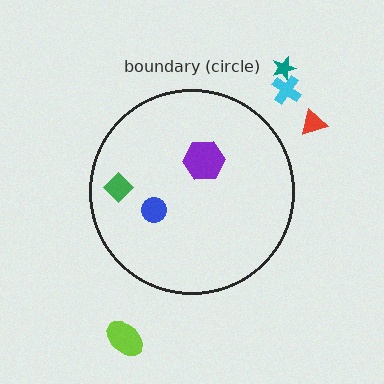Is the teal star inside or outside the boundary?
Outside.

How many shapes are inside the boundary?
3 inside, 4 outside.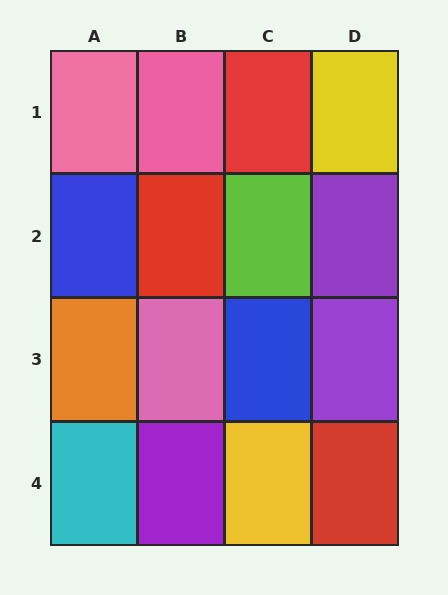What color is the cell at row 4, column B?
Purple.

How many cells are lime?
1 cell is lime.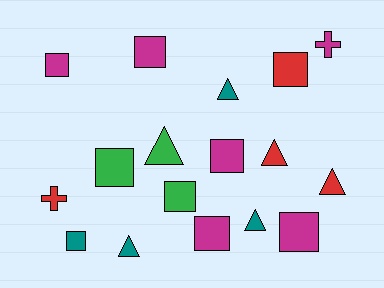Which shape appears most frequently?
Square, with 9 objects.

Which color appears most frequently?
Magenta, with 6 objects.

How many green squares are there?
There are 2 green squares.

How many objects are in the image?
There are 17 objects.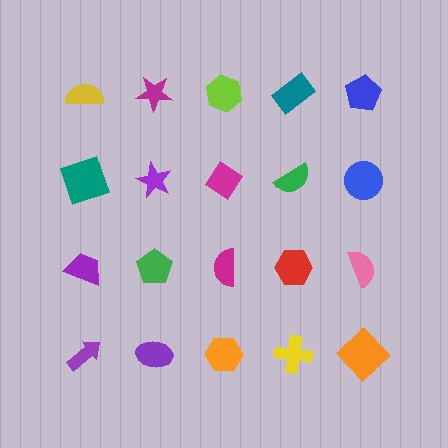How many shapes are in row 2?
5 shapes.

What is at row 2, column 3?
A magenta diamond.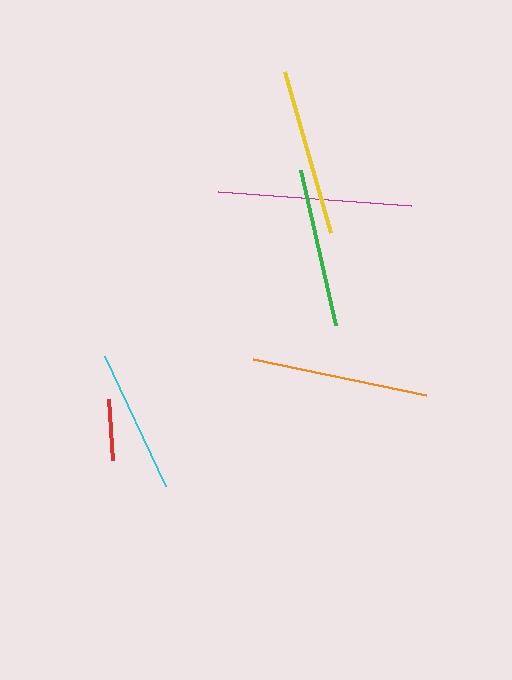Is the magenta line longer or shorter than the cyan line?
The magenta line is longer than the cyan line.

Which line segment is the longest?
The magenta line is the longest at approximately 193 pixels.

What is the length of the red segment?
The red segment is approximately 61 pixels long.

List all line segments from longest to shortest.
From longest to shortest: magenta, orange, yellow, green, cyan, red.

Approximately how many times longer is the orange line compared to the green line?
The orange line is approximately 1.1 times the length of the green line.